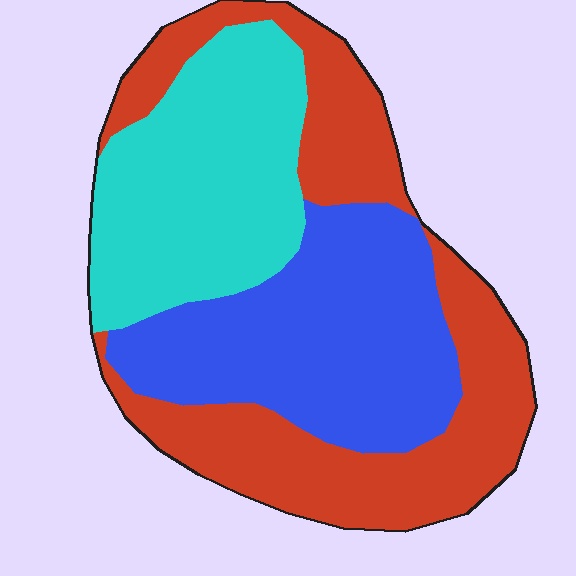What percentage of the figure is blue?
Blue covers 32% of the figure.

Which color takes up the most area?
Red, at roughly 40%.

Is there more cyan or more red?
Red.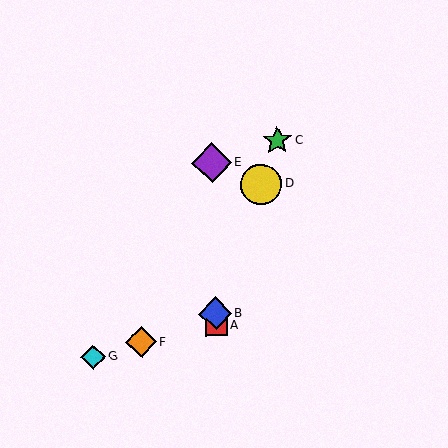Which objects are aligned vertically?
Objects A, B, E are aligned vertically.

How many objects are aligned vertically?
3 objects (A, B, E) are aligned vertically.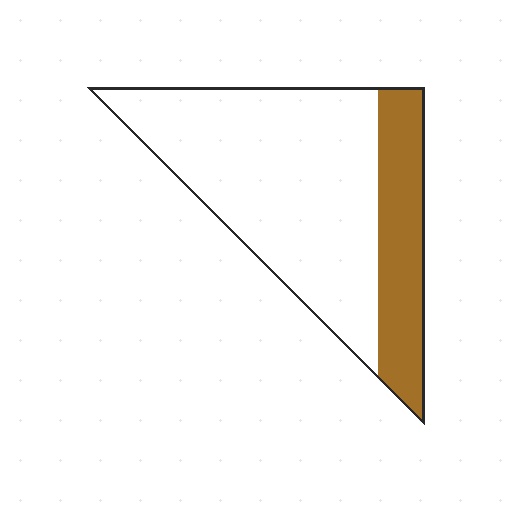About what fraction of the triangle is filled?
About one quarter (1/4).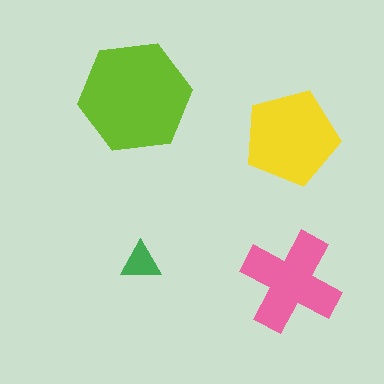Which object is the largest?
The lime hexagon.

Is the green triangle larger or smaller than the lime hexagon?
Smaller.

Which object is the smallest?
The green triangle.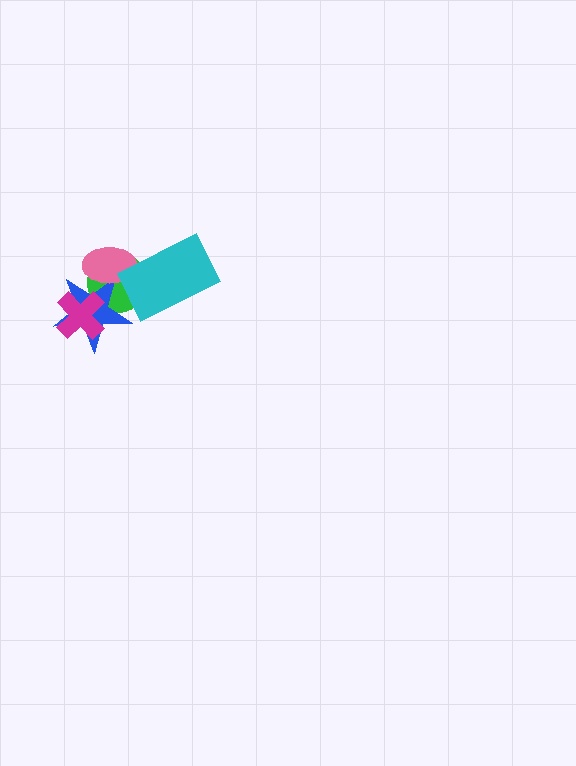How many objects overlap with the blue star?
3 objects overlap with the blue star.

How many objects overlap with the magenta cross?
2 objects overlap with the magenta cross.